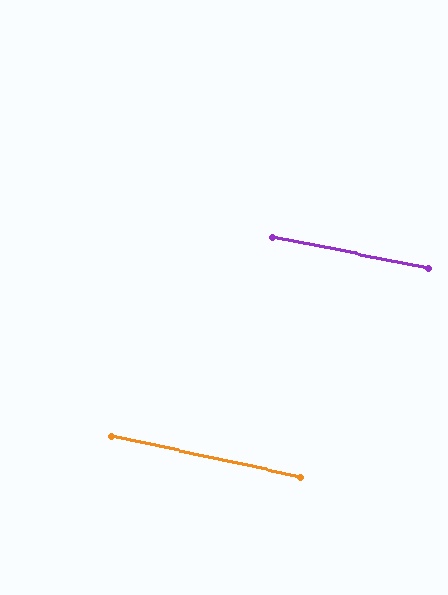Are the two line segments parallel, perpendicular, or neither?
Parallel — their directions differ by only 0.8°.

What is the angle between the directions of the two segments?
Approximately 1 degree.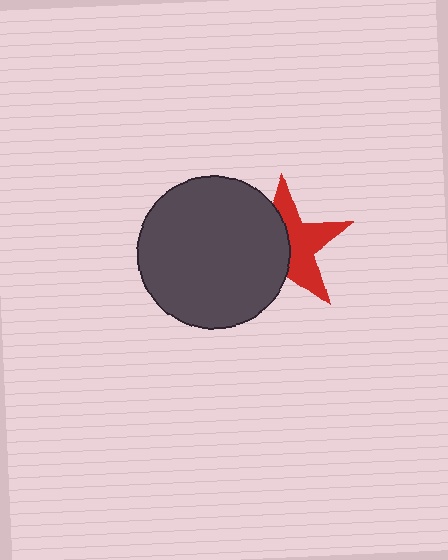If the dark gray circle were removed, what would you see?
You would see the complete red star.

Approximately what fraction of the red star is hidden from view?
Roughly 49% of the red star is hidden behind the dark gray circle.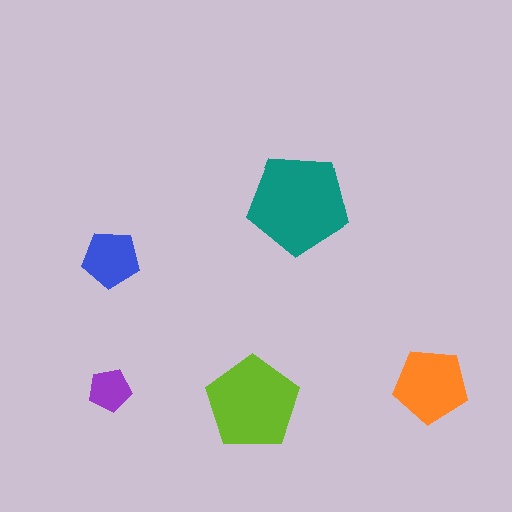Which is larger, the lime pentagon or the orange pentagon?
The lime one.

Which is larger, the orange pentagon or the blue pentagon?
The orange one.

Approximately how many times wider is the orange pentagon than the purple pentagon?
About 1.5 times wider.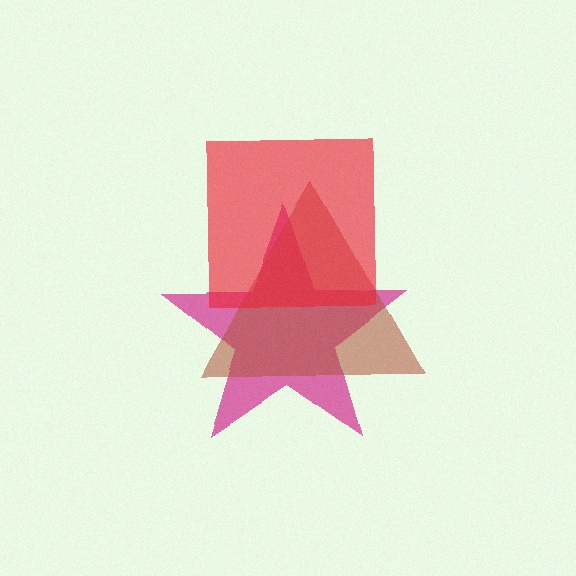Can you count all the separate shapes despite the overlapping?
Yes, there are 3 separate shapes.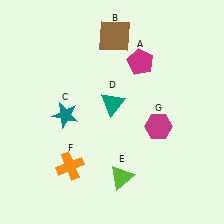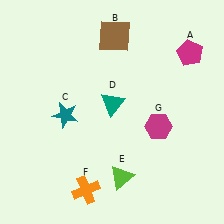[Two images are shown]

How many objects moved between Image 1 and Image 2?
2 objects moved between the two images.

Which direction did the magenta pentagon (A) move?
The magenta pentagon (A) moved right.